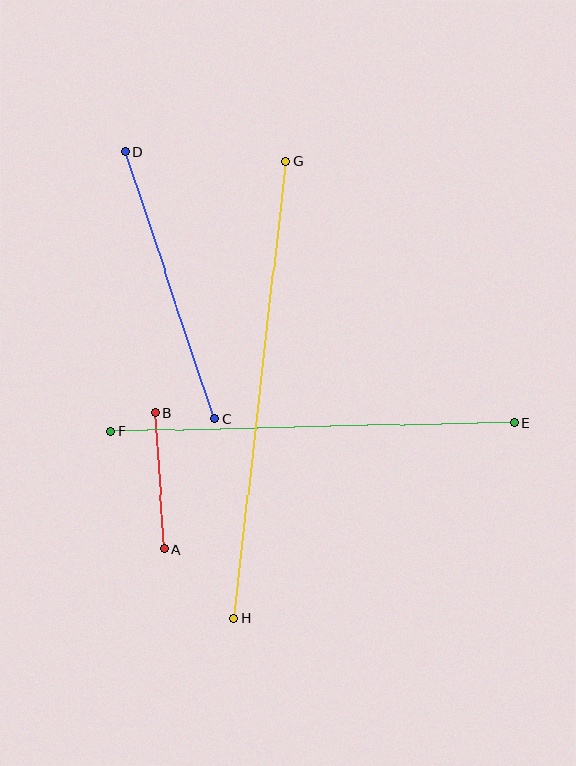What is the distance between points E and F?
The distance is approximately 404 pixels.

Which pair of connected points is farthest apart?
Points G and H are farthest apart.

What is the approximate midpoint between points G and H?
The midpoint is at approximately (260, 390) pixels.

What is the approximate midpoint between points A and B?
The midpoint is at approximately (160, 481) pixels.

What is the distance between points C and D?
The distance is approximately 281 pixels.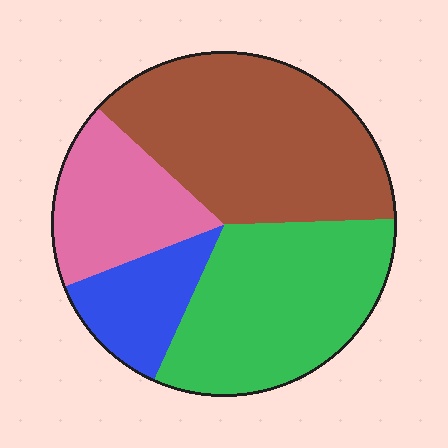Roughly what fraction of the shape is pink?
Pink covers 18% of the shape.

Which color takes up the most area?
Brown, at roughly 40%.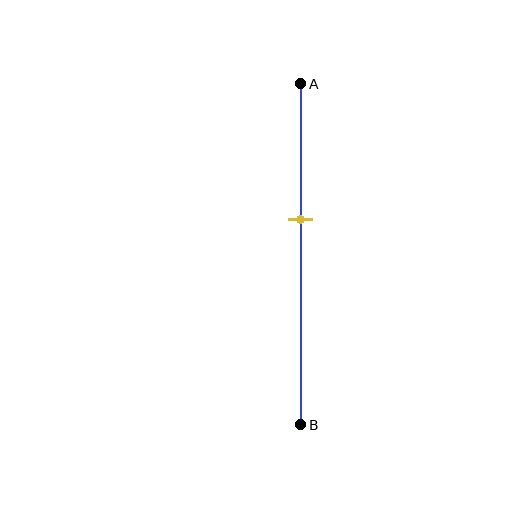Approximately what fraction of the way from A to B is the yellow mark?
The yellow mark is approximately 40% of the way from A to B.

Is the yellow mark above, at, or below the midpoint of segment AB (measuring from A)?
The yellow mark is above the midpoint of segment AB.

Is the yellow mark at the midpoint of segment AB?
No, the mark is at about 40% from A, not at the 50% midpoint.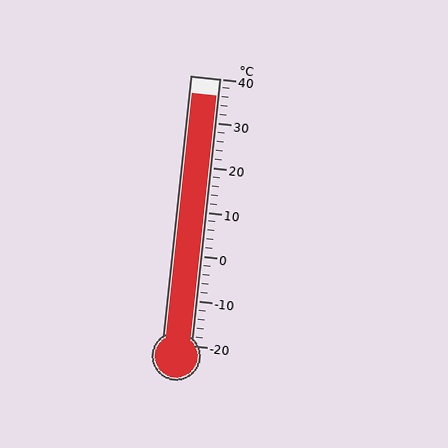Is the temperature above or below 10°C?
The temperature is above 10°C.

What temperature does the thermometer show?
The thermometer shows approximately 36°C.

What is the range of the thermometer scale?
The thermometer scale ranges from -20°C to 40°C.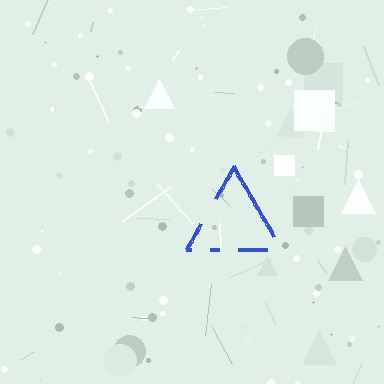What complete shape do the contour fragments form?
The contour fragments form a triangle.